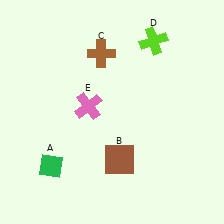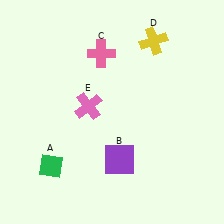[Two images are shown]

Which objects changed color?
B changed from brown to purple. C changed from brown to pink. D changed from lime to yellow.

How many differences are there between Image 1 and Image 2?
There are 3 differences between the two images.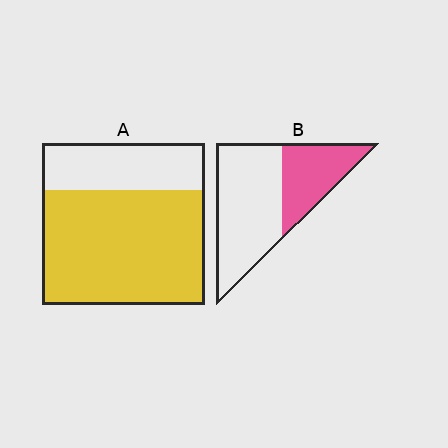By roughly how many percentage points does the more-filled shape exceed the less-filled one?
By roughly 35 percentage points (A over B).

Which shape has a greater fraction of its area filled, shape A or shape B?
Shape A.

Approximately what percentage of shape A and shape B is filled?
A is approximately 70% and B is approximately 35%.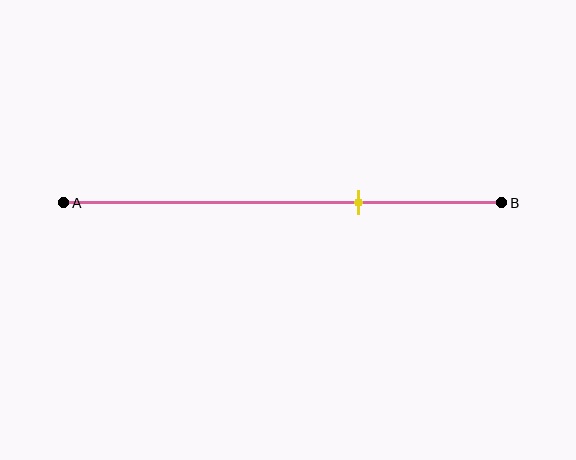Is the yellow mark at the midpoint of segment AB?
No, the mark is at about 65% from A, not at the 50% midpoint.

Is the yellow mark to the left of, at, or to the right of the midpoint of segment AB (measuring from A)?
The yellow mark is to the right of the midpoint of segment AB.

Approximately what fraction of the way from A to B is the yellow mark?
The yellow mark is approximately 65% of the way from A to B.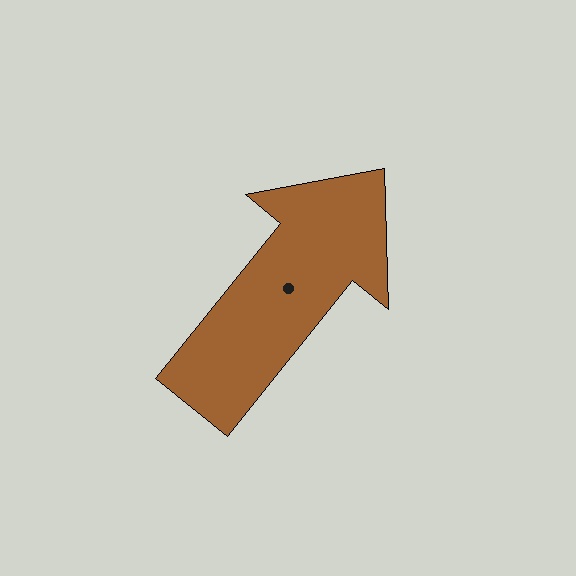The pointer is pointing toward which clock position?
Roughly 1 o'clock.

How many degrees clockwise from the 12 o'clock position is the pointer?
Approximately 39 degrees.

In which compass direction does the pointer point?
Northeast.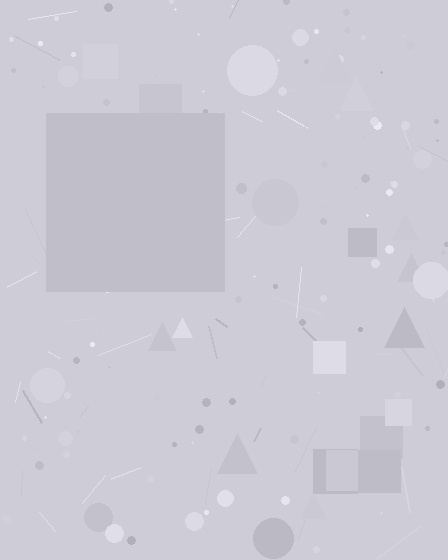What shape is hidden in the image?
A square is hidden in the image.